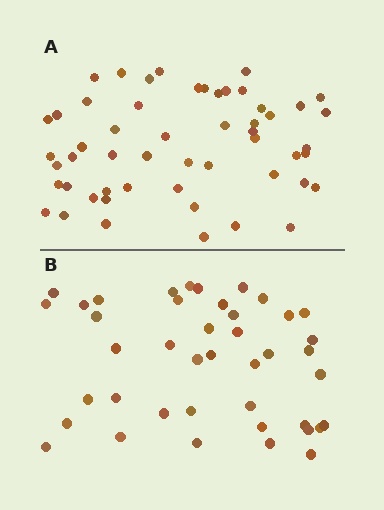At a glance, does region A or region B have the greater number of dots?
Region A (the top region) has more dots.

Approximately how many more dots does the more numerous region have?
Region A has roughly 12 or so more dots than region B.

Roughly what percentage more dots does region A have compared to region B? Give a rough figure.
About 25% more.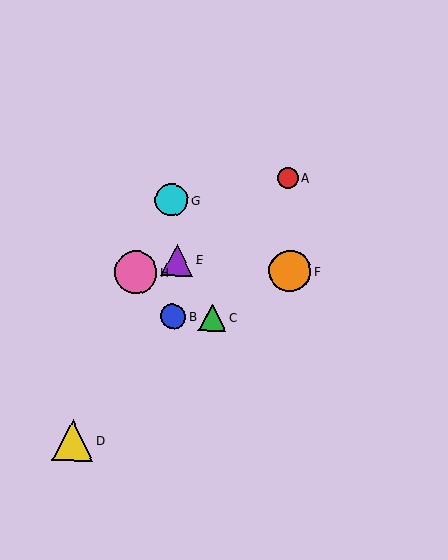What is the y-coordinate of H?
Object H is at y≈272.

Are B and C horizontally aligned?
Yes, both are at y≈316.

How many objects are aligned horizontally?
2 objects (B, C) are aligned horizontally.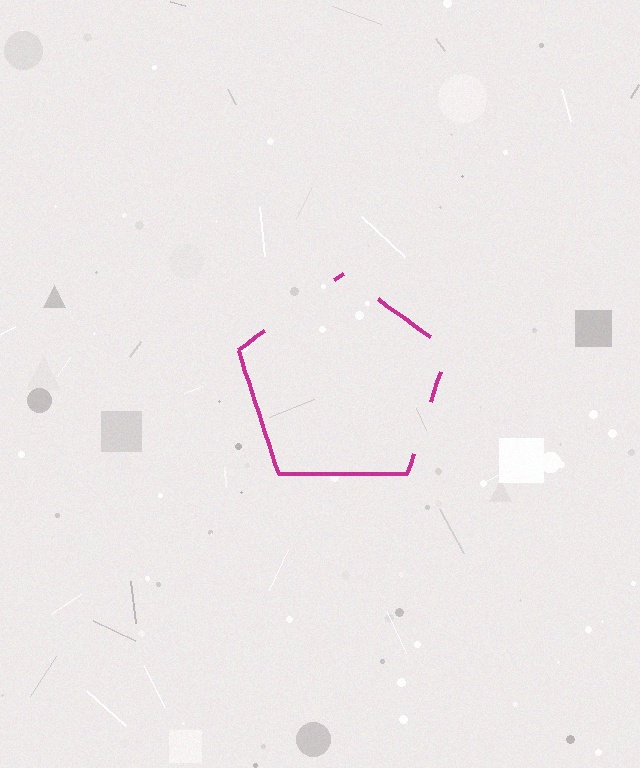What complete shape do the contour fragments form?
The contour fragments form a pentagon.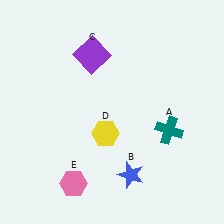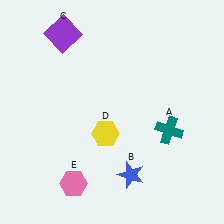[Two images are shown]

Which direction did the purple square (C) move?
The purple square (C) moved left.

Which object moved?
The purple square (C) moved left.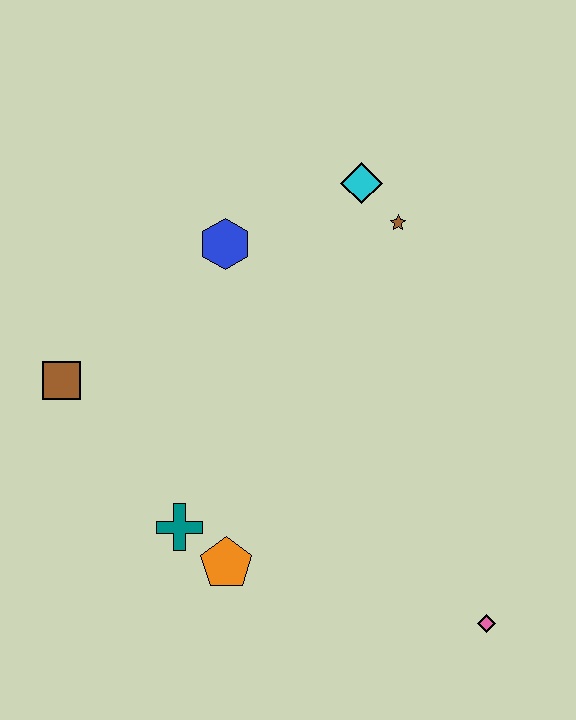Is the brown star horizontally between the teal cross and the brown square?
No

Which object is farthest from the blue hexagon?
The pink diamond is farthest from the blue hexagon.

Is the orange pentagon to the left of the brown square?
No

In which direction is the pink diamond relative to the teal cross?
The pink diamond is to the right of the teal cross.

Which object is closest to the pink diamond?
The orange pentagon is closest to the pink diamond.